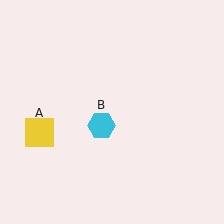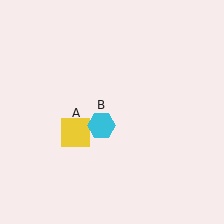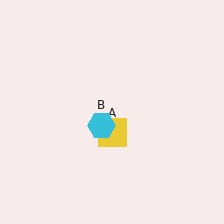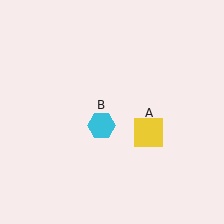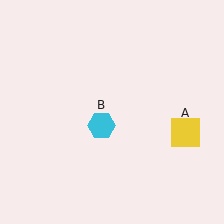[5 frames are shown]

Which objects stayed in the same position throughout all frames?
Cyan hexagon (object B) remained stationary.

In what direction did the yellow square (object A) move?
The yellow square (object A) moved right.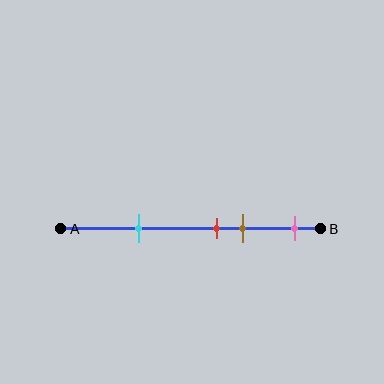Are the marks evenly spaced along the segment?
No, the marks are not evenly spaced.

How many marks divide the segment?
There are 4 marks dividing the segment.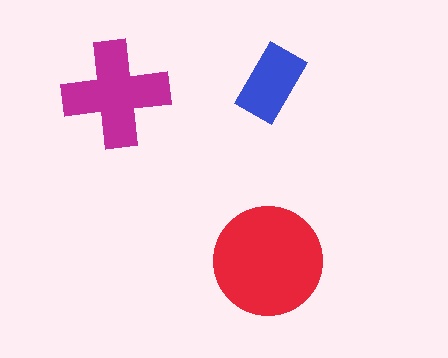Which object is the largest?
The red circle.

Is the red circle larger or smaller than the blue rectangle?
Larger.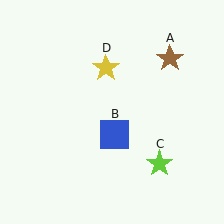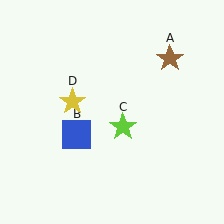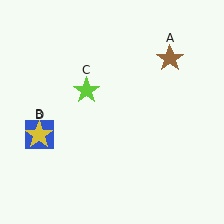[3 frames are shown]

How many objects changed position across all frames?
3 objects changed position: blue square (object B), lime star (object C), yellow star (object D).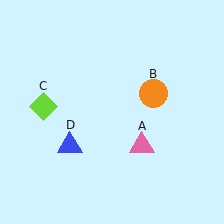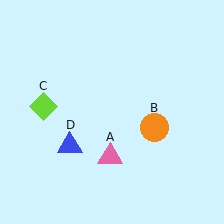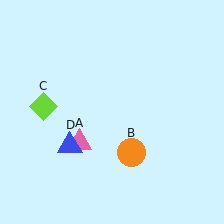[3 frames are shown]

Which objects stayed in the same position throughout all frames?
Lime diamond (object C) and blue triangle (object D) remained stationary.